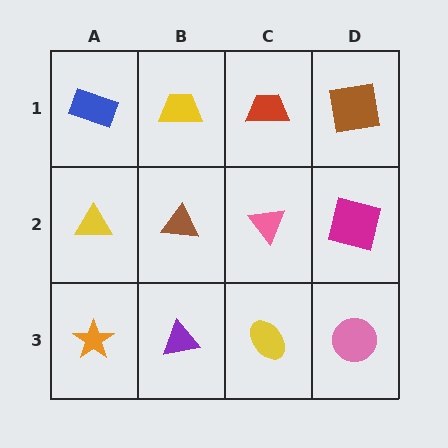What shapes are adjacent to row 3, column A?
A yellow triangle (row 2, column A), a purple triangle (row 3, column B).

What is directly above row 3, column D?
A magenta square.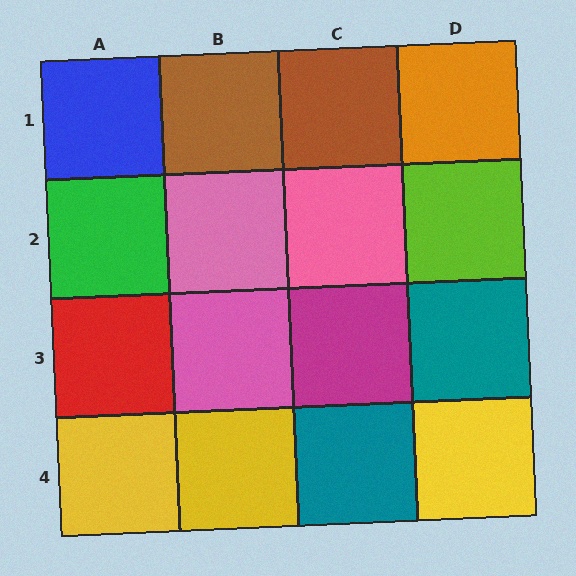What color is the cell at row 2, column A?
Green.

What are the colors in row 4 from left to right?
Yellow, yellow, teal, yellow.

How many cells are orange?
1 cell is orange.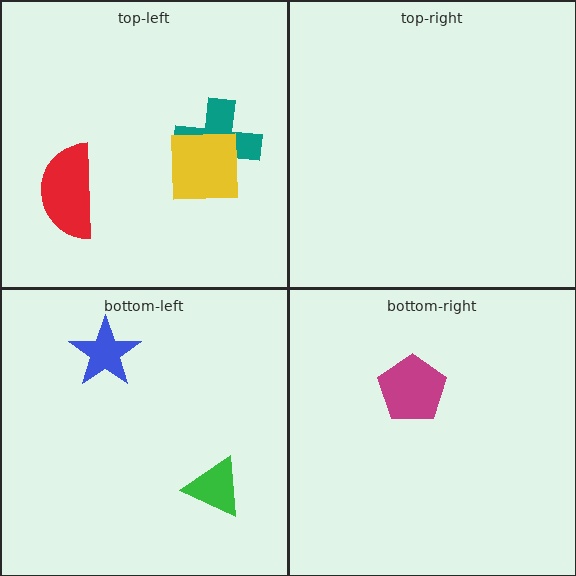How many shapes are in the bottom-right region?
1.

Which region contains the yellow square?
The top-left region.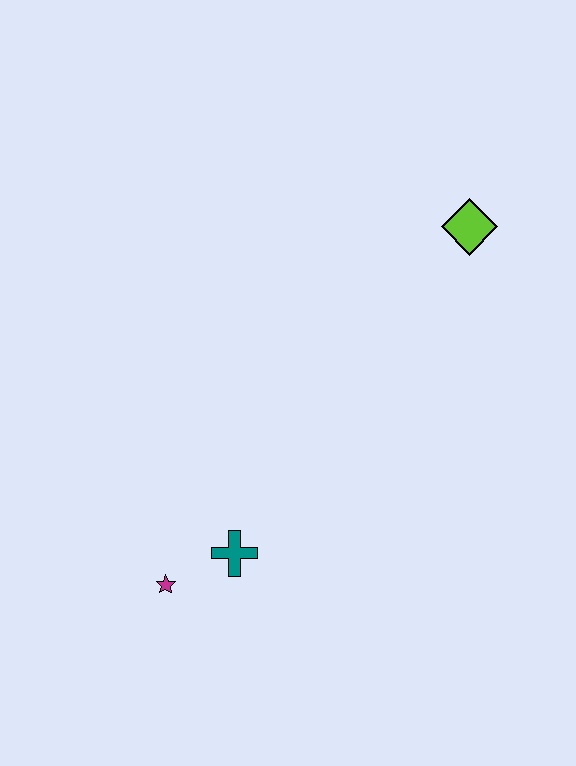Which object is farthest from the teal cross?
The lime diamond is farthest from the teal cross.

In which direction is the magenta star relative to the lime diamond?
The magenta star is below the lime diamond.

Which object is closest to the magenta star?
The teal cross is closest to the magenta star.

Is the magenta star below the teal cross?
Yes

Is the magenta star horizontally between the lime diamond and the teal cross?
No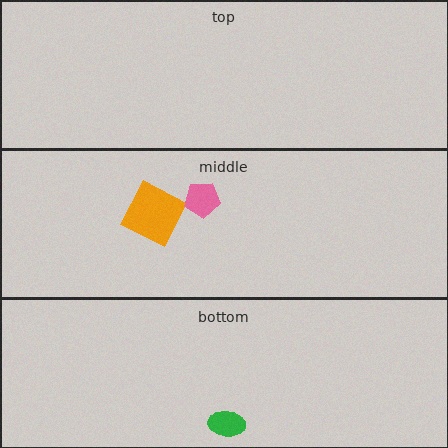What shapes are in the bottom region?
The green ellipse.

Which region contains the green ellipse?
The bottom region.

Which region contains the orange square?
The middle region.